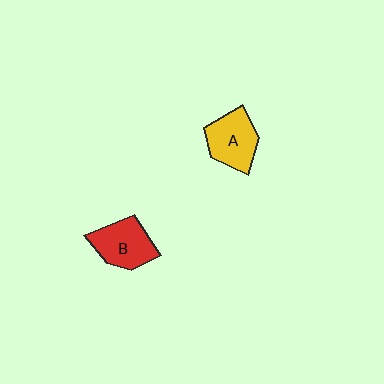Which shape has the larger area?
Shape B (red).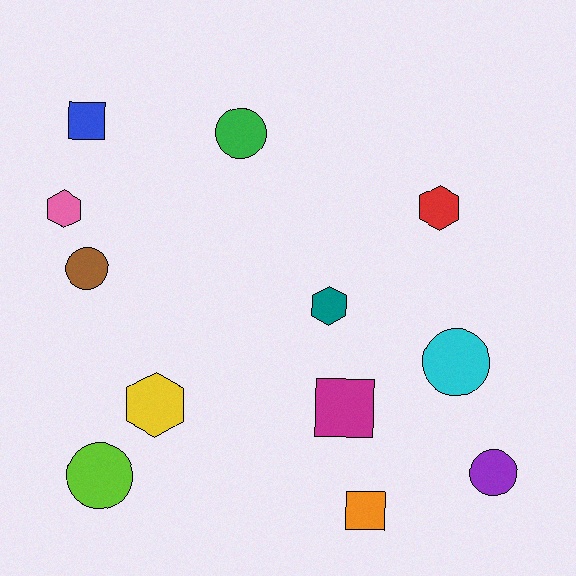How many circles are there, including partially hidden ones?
There are 5 circles.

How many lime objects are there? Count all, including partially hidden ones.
There is 1 lime object.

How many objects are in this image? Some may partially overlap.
There are 12 objects.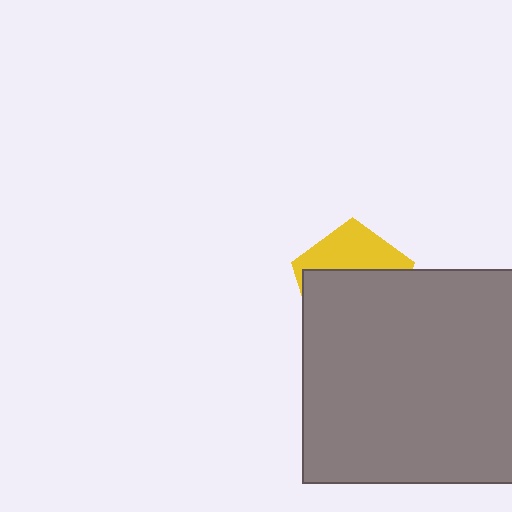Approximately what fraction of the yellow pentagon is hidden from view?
Roughly 63% of the yellow pentagon is hidden behind the gray square.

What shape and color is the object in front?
The object in front is a gray square.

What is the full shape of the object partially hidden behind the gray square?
The partially hidden object is a yellow pentagon.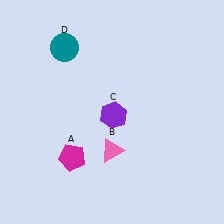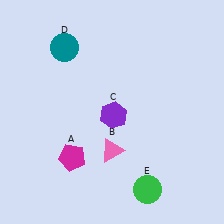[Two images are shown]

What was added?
A green circle (E) was added in Image 2.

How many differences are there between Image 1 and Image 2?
There is 1 difference between the two images.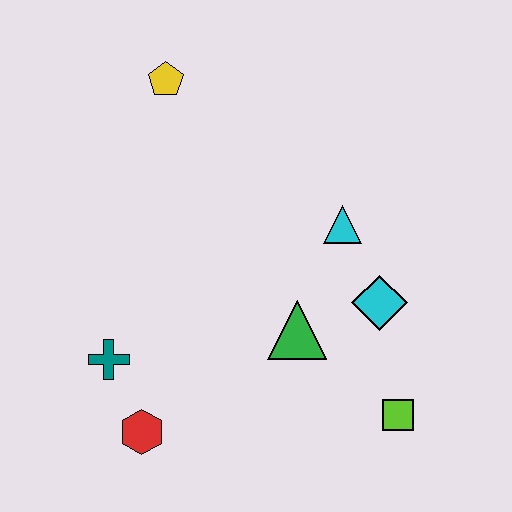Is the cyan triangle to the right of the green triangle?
Yes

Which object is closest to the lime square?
The cyan diamond is closest to the lime square.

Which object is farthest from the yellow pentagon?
The lime square is farthest from the yellow pentagon.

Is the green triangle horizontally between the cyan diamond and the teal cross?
Yes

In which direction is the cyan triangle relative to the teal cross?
The cyan triangle is to the right of the teal cross.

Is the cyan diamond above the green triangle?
Yes